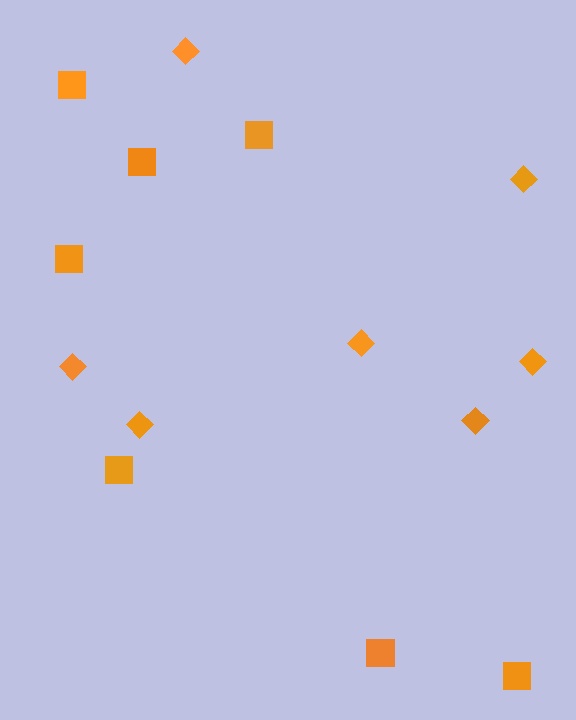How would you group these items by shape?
There are 2 groups: one group of squares (7) and one group of diamonds (7).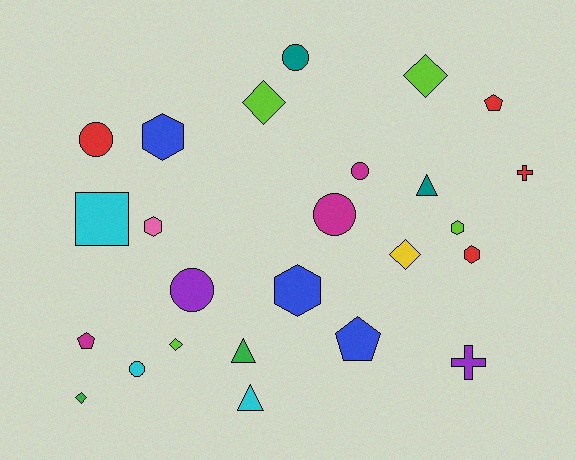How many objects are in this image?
There are 25 objects.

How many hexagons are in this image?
There are 5 hexagons.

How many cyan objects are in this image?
There are 3 cyan objects.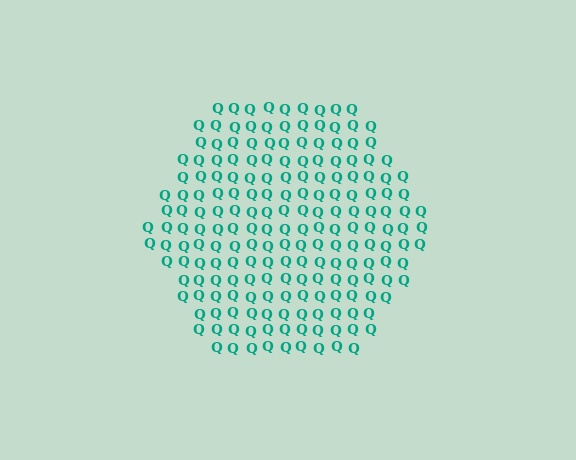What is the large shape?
The large shape is a hexagon.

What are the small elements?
The small elements are letter Q's.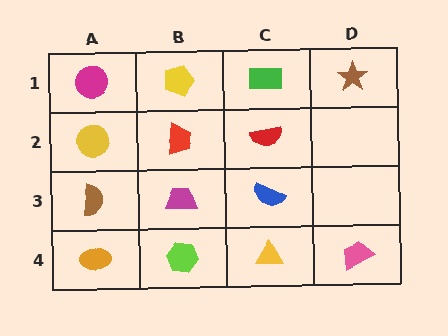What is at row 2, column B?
A red trapezoid.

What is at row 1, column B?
A yellow pentagon.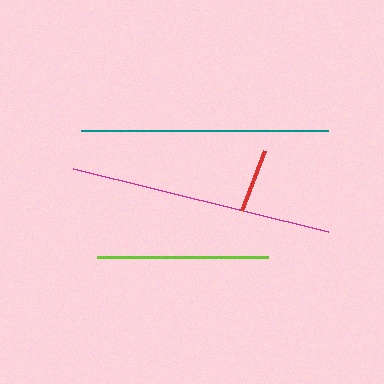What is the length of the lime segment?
The lime segment is approximately 172 pixels long.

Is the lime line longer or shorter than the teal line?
The teal line is longer than the lime line.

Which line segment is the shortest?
The red line is the shortest at approximately 64 pixels.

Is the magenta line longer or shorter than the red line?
The magenta line is longer than the red line.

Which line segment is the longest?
The magenta line is the longest at approximately 262 pixels.